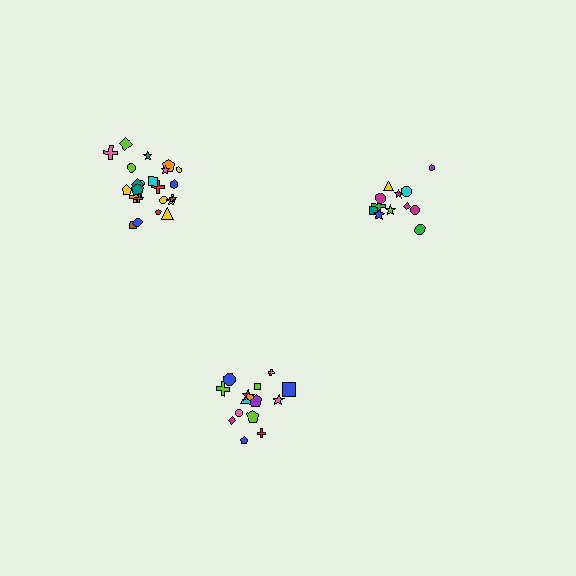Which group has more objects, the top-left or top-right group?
The top-left group.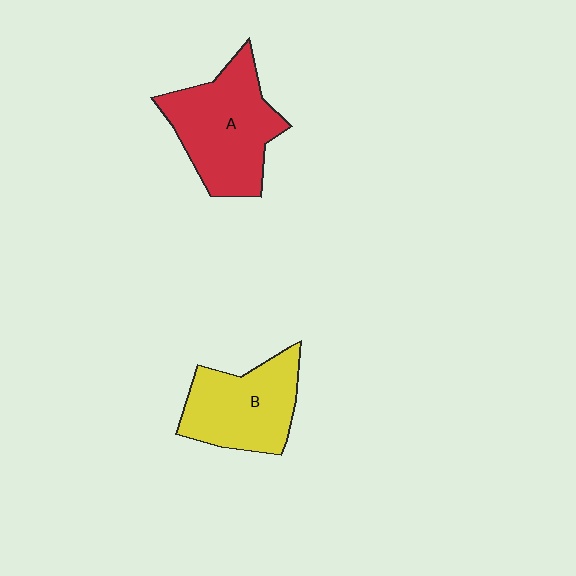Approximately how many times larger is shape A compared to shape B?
Approximately 1.2 times.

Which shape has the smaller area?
Shape B (yellow).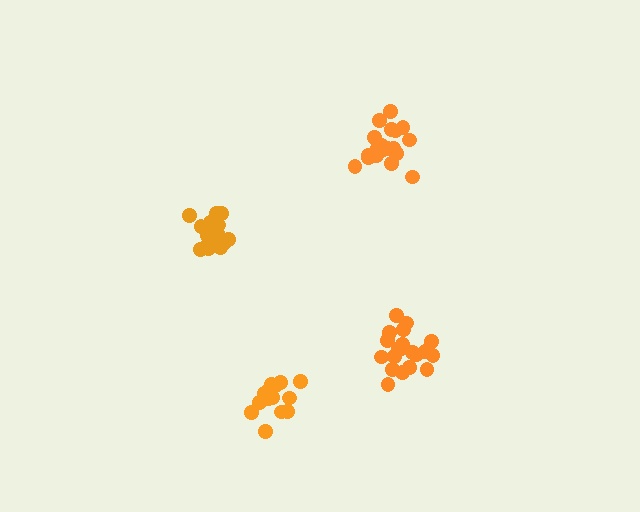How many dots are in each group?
Group 1: 20 dots, Group 2: 15 dots, Group 3: 16 dots, Group 4: 21 dots (72 total).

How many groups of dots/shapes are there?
There are 4 groups.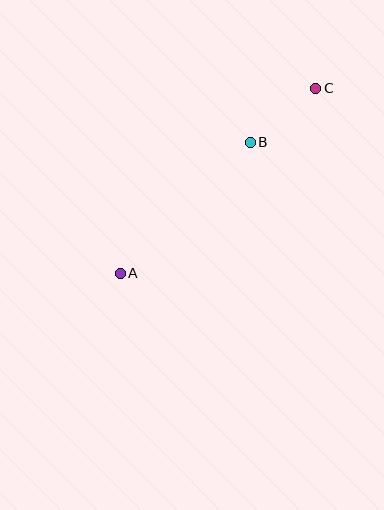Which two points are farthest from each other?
Points A and C are farthest from each other.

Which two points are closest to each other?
Points B and C are closest to each other.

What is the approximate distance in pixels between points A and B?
The distance between A and B is approximately 184 pixels.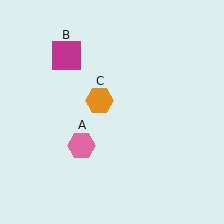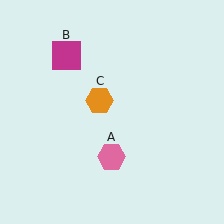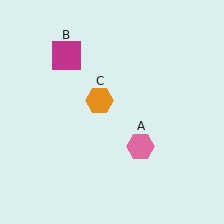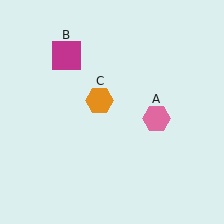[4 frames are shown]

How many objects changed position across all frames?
1 object changed position: pink hexagon (object A).